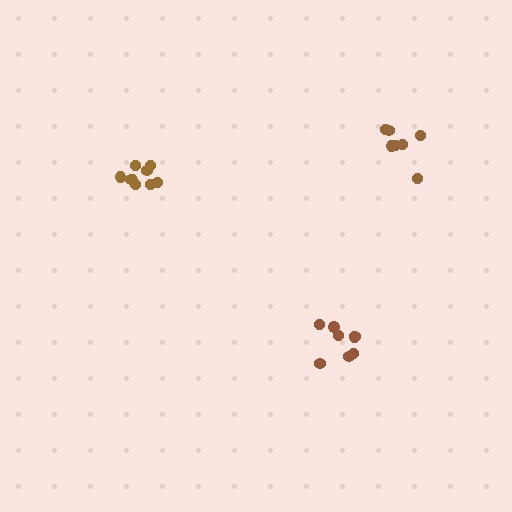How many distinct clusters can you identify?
There are 3 distinct clusters.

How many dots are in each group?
Group 1: 7 dots, Group 2: 8 dots, Group 3: 9 dots (24 total).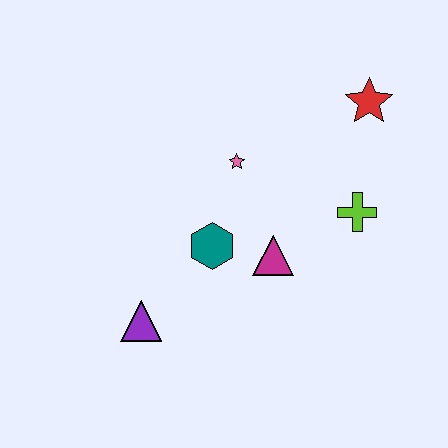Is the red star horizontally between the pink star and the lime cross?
No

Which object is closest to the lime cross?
The magenta triangle is closest to the lime cross.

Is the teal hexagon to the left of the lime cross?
Yes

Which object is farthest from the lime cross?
The purple triangle is farthest from the lime cross.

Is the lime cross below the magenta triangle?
No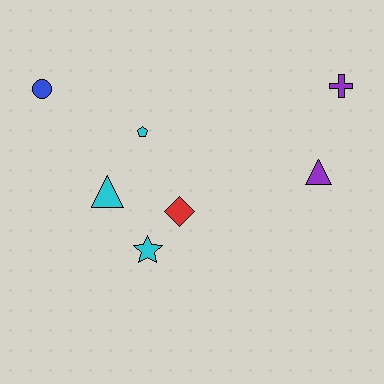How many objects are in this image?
There are 7 objects.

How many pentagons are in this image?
There is 1 pentagon.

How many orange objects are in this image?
There are no orange objects.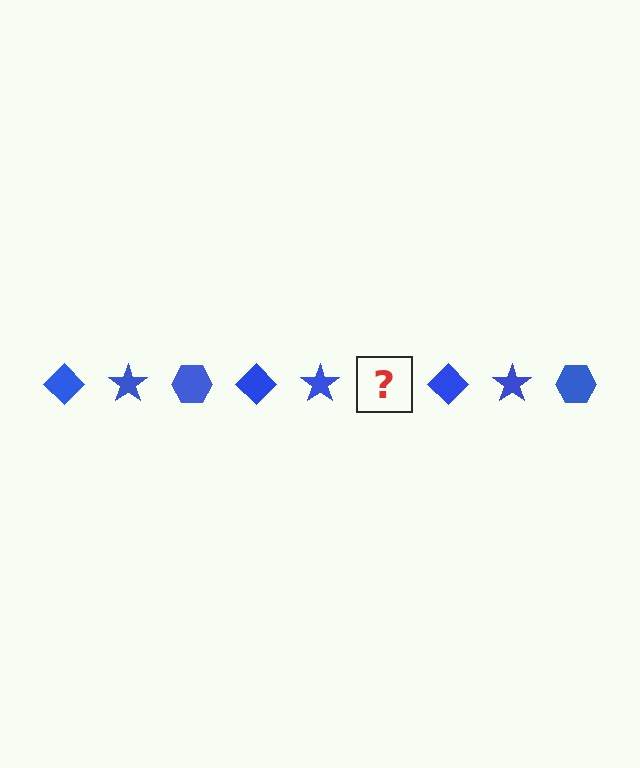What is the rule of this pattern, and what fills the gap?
The rule is that the pattern cycles through diamond, star, hexagon shapes in blue. The gap should be filled with a blue hexagon.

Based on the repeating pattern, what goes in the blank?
The blank should be a blue hexagon.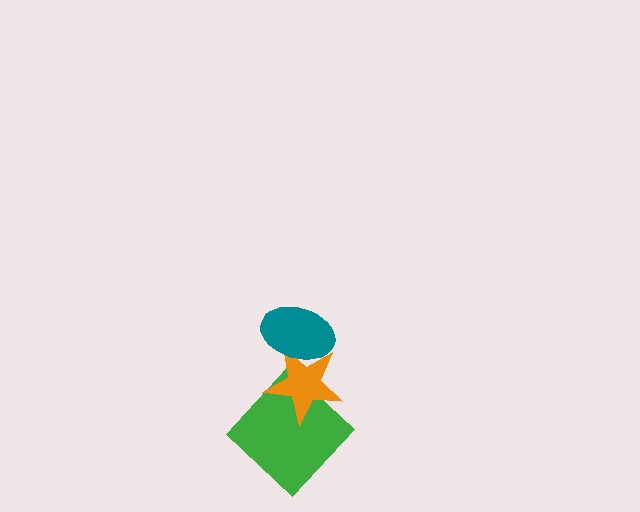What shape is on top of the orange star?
The teal ellipse is on top of the orange star.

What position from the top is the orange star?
The orange star is 2nd from the top.